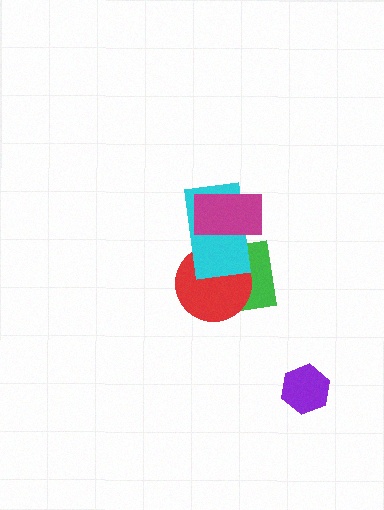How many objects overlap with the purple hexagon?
0 objects overlap with the purple hexagon.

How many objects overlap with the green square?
2 objects overlap with the green square.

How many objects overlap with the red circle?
2 objects overlap with the red circle.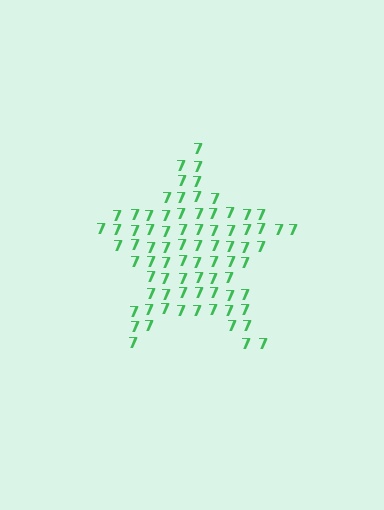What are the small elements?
The small elements are digit 7's.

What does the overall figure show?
The overall figure shows a star.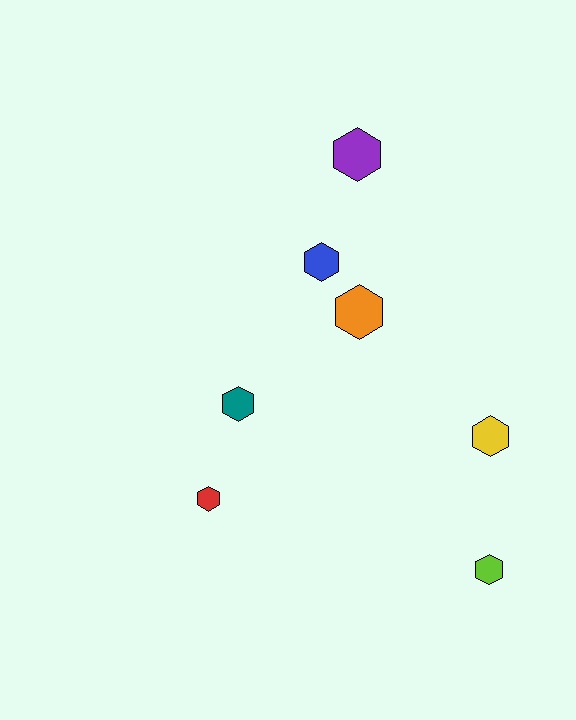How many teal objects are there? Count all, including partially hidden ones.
There is 1 teal object.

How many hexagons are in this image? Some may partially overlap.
There are 7 hexagons.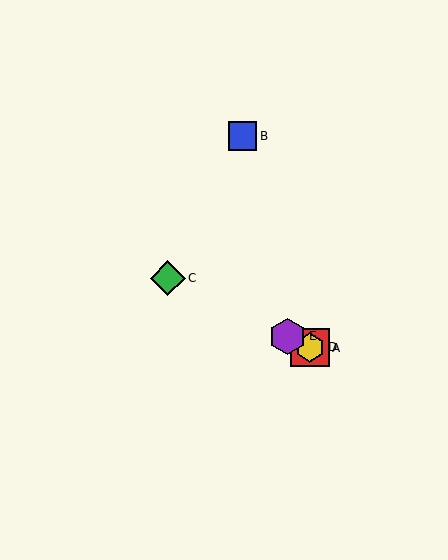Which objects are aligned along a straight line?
Objects A, C, D, E are aligned along a straight line.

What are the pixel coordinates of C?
Object C is at (168, 278).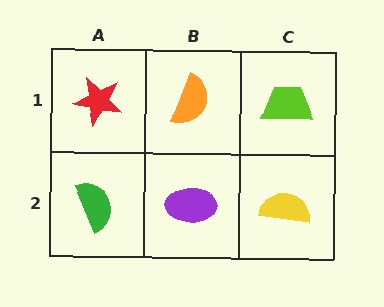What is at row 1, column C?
A lime trapezoid.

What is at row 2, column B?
A purple ellipse.